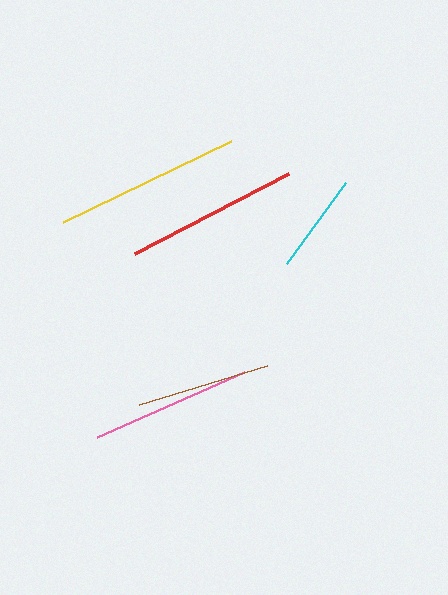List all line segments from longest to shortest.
From longest to shortest: yellow, red, pink, brown, cyan.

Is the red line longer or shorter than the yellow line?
The yellow line is longer than the red line.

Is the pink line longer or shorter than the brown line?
The pink line is longer than the brown line.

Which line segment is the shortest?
The cyan line is the shortest at approximately 101 pixels.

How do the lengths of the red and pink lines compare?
The red and pink lines are approximately the same length.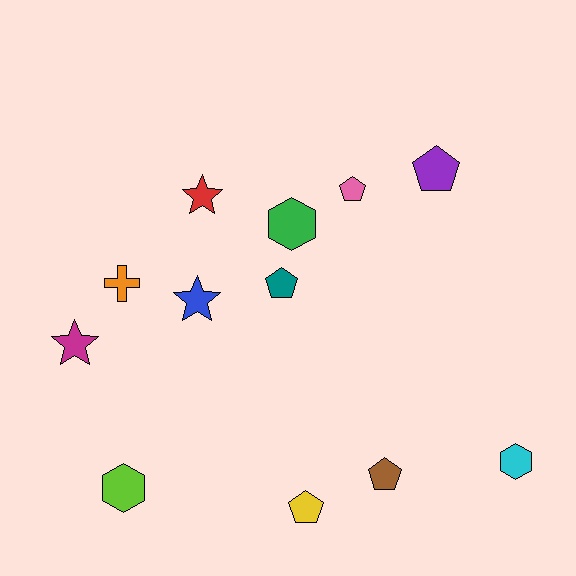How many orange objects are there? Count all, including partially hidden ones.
There is 1 orange object.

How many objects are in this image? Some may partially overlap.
There are 12 objects.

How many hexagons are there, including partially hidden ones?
There are 3 hexagons.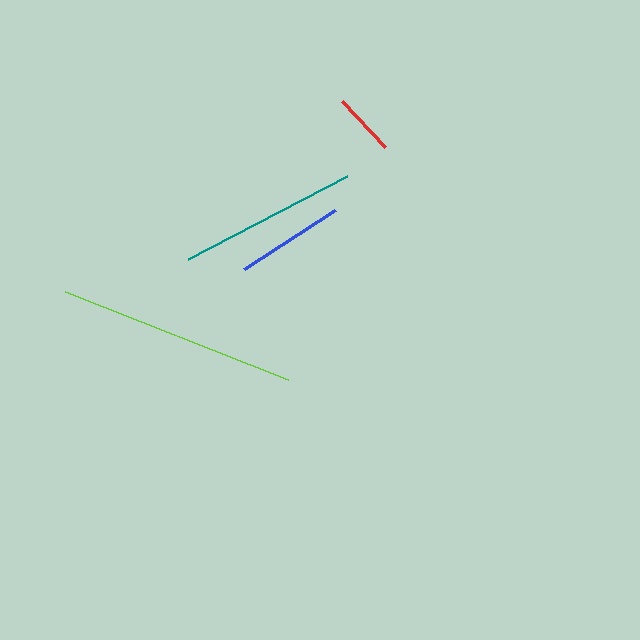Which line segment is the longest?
The lime line is the longest at approximately 240 pixels.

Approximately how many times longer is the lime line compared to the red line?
The lime line is approximately 3.7 times the length of the red line.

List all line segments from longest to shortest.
From longest to shortest: lime, teal, blue, red.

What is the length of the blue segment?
The blue segment is approximately 109 pixels long.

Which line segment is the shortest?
The red line is the shortest at approximately 64 pixels.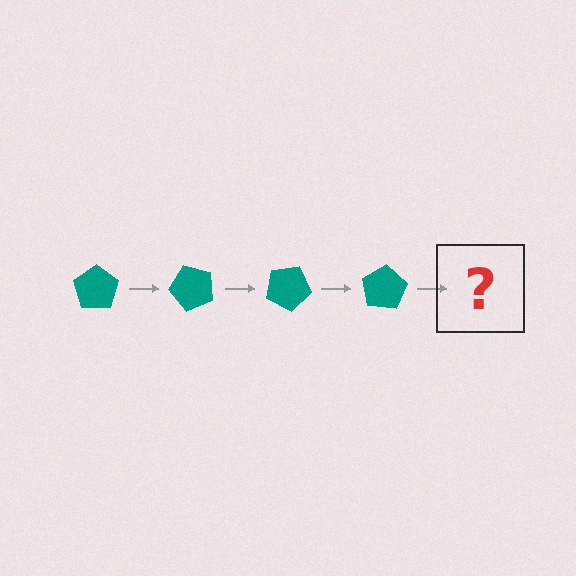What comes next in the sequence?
The next element should be a teal pentagon rotated 200 degrees.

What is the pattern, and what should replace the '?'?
The pattern is that the pentagon rotates 50 degrees each step. The '?' should be a teal pentagon rotated 200 degrees.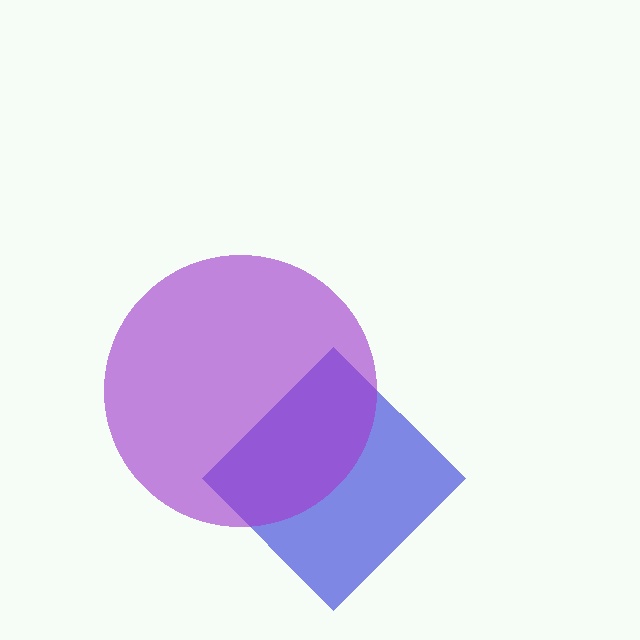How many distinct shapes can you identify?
There are 2 distinct shapes: a blue diamond, a purple circle.